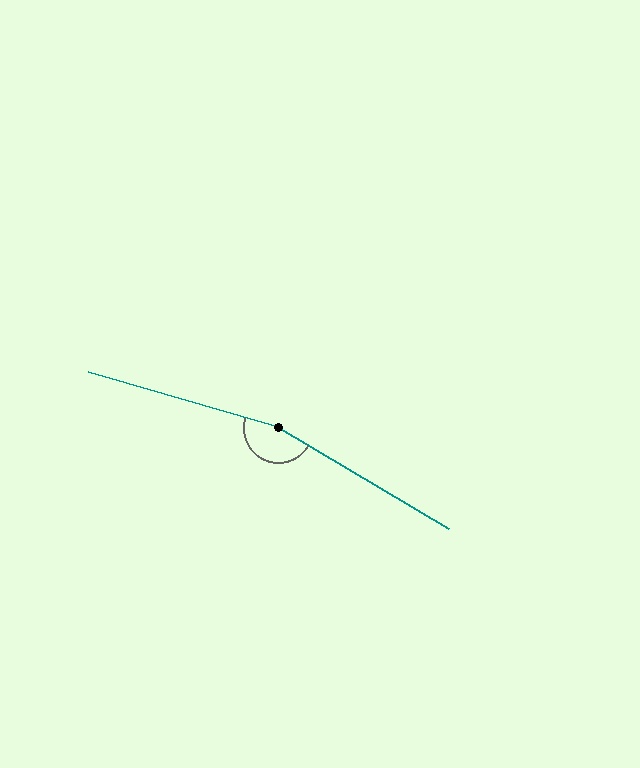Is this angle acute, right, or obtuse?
It is obtuse.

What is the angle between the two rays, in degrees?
Approximately 166 degrees.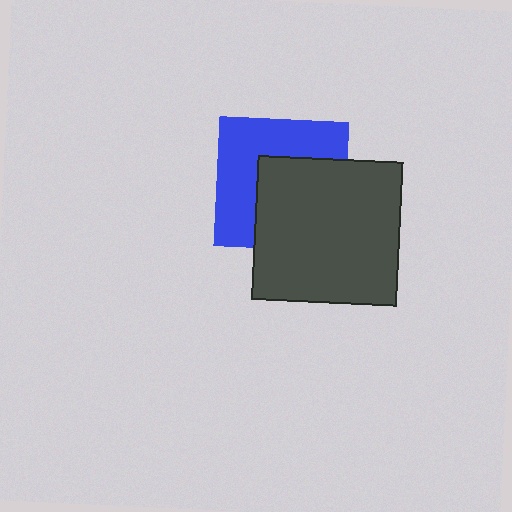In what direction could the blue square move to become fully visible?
The blue square could move toward the upper-left. That would shift it out from behind the dark gray square entirely.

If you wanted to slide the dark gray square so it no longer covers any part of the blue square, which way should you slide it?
Slide it toward the lower-right — that is the most direct way to separate the two shapes.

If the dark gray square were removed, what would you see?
You would see the complete blue square.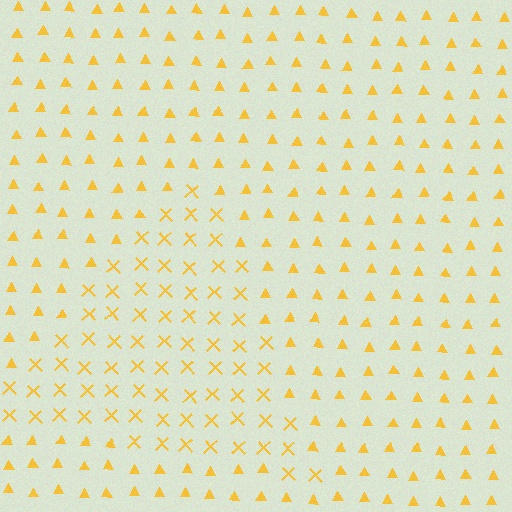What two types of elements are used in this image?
The image uses X marks inside the triangle region and triangles outside it.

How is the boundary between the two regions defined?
The boundary is defined by a change in element shape: X marks inside vs. triangles outside. All elements share the same color and spacing.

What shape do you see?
I see a triangle.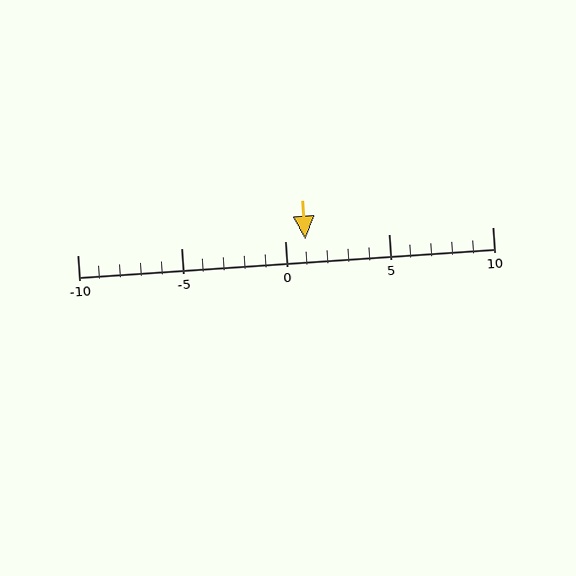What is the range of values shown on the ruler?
The ruler shows values from -10 to 10.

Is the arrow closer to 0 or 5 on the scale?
The arrow is closer to 0.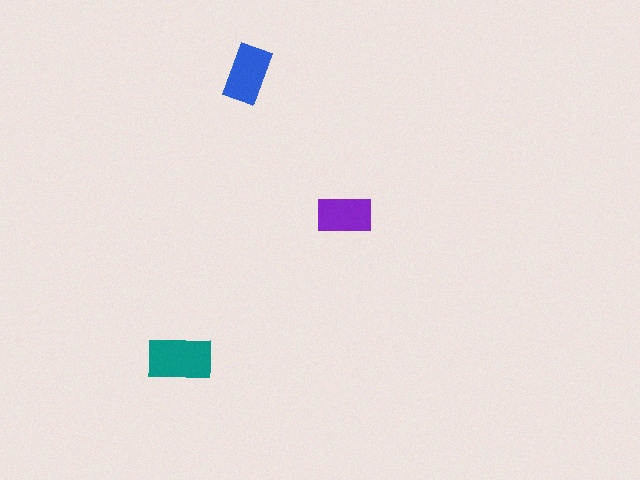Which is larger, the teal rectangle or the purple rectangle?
The teal one.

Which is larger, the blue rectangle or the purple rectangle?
The blue one.